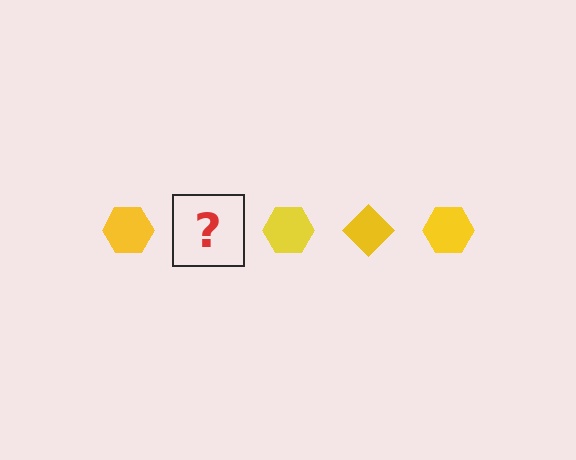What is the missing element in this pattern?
The missing element is a yellow diamond.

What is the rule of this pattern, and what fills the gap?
The rule is that the pattern cycles through hexagon, diamond shapes in yellow. The gap should be filled with a yellow diamond.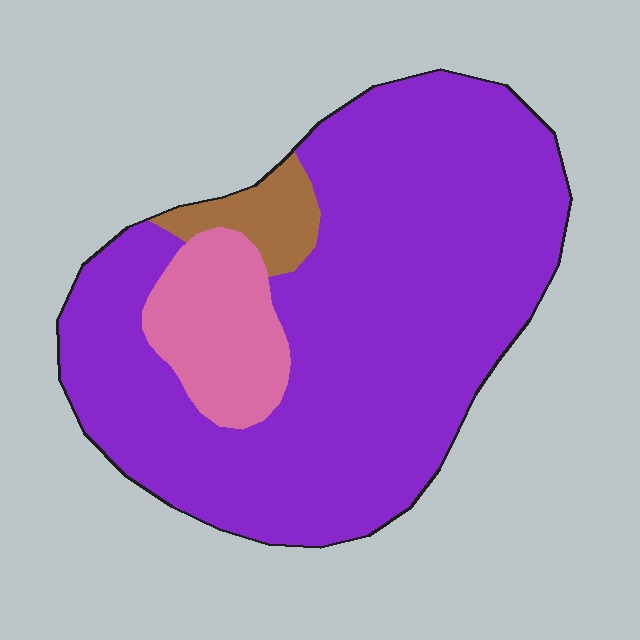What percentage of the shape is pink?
Pink takes up about one eighth (1/8) of the shape.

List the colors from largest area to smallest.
From largest to smallest: purple, pink, brown.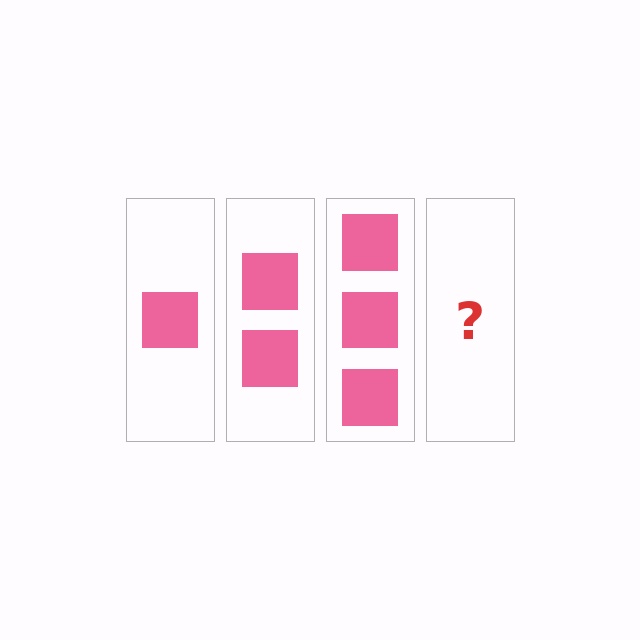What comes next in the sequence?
The next element should be 4 squares.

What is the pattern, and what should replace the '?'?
The pattern is that each step adds one more square. The '?' should be 4 squares.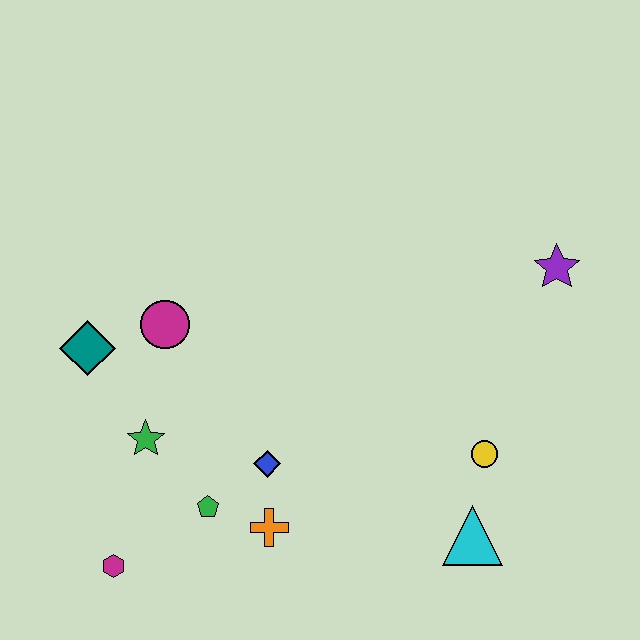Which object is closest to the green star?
The green pentagon is closest to the green star.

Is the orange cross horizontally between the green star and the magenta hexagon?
No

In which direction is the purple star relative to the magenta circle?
The purple star is to the right of the magenta circle.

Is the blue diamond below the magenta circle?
Yes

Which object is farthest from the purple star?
The magenta hexagon is farthest from the purple star.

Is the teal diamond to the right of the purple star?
No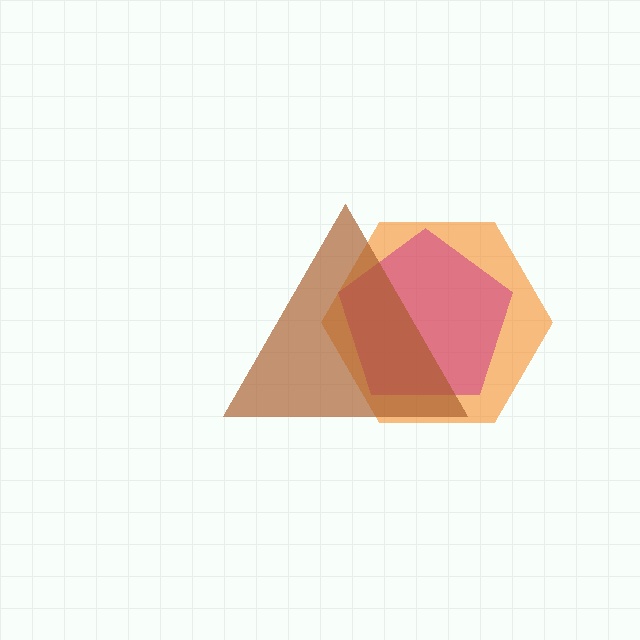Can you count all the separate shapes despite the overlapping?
Yes, there are 3 separate shapes.